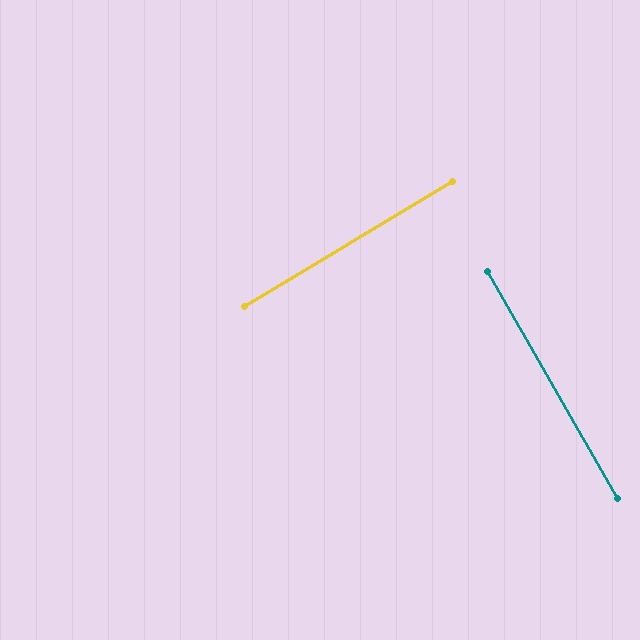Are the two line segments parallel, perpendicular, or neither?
Perpendicular — they meet at approximately 89°.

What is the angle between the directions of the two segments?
Approximately 89 degrees.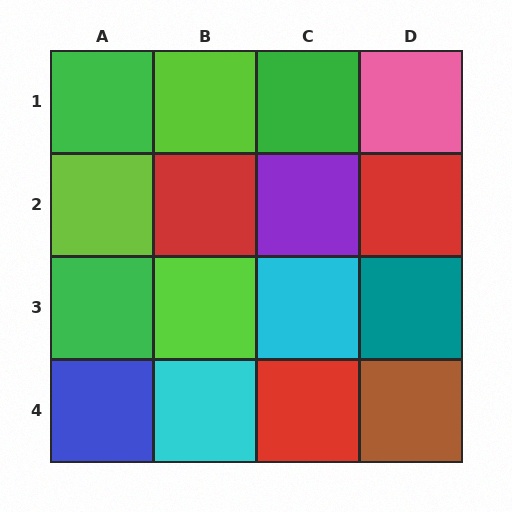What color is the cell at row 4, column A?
Blue.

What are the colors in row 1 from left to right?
Green, lime, green, pink.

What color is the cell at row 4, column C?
Red.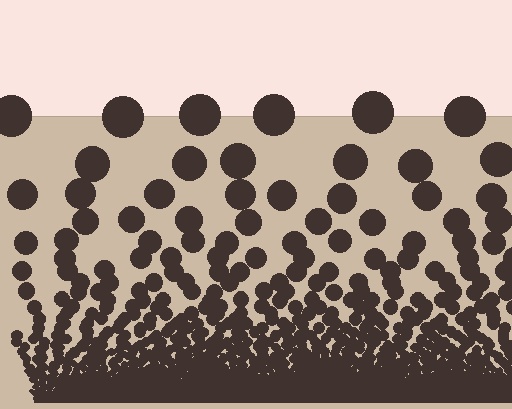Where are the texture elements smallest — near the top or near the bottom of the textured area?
Near the bottom.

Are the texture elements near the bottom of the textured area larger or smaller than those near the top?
Smaller. The gradient is inverted — elements near the bottom are smaller and denser.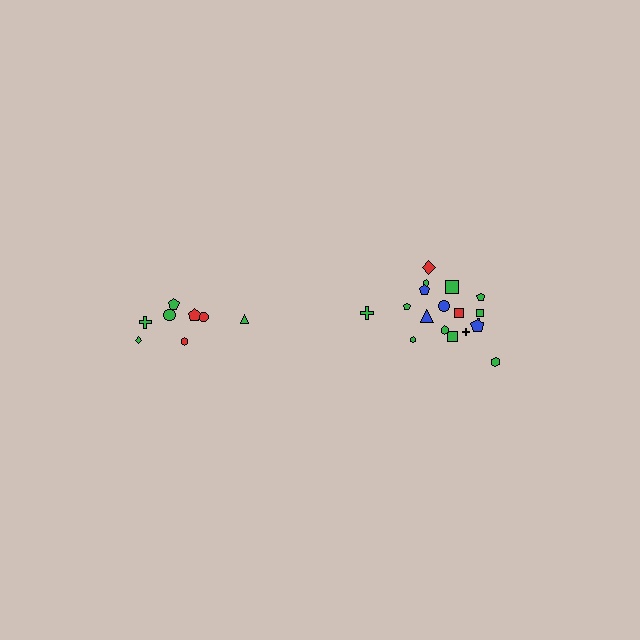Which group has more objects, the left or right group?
The right group.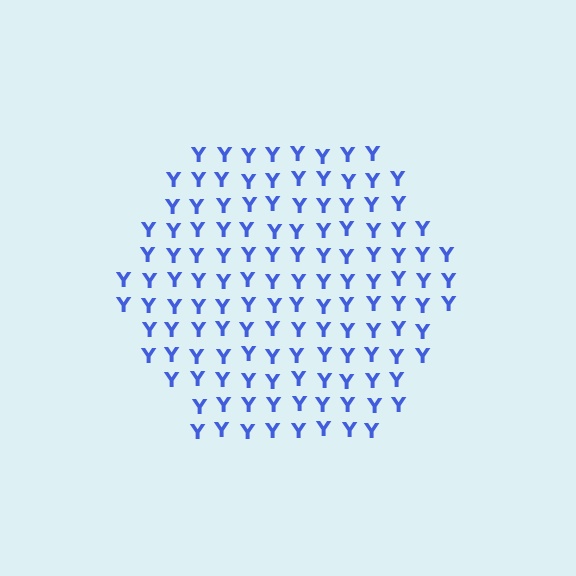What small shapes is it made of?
It is made of small letter Y's.